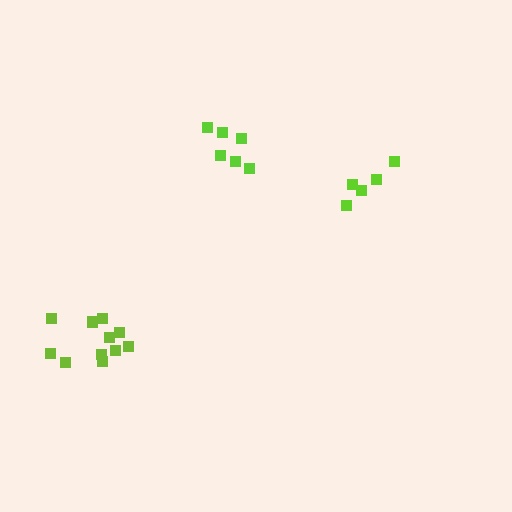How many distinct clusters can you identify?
There are 3 distinct clusters.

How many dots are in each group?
Group 1: 11 dots, Group 2: 6 dots, Group 3: 5 dots (22 total).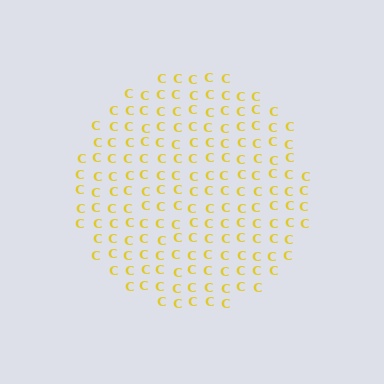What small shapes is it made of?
It is made of small letter C's.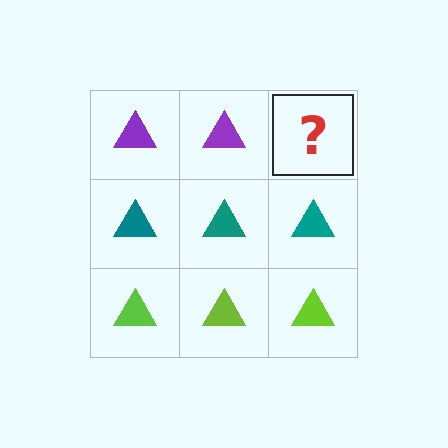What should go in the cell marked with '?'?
The missing cell should contain a purple triangle.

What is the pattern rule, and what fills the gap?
The rule is that each row has a consistent color. The gap should be filled with a purple triangle.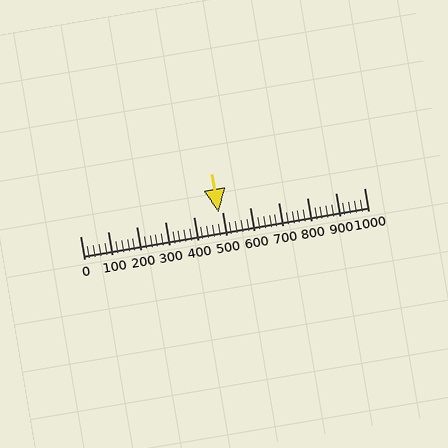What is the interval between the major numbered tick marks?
The major tick marks are spaced 100 units apart.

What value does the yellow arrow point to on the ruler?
The yellow arrow points to approximately 487.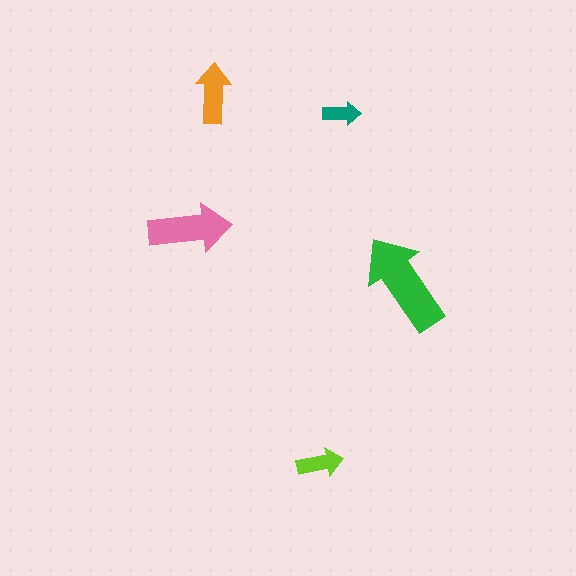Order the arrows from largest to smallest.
the green one, the pink one, the orange one, the lime one, the teal one.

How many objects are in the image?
There are 5 objects in the image.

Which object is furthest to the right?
The green arrow is rightmost.